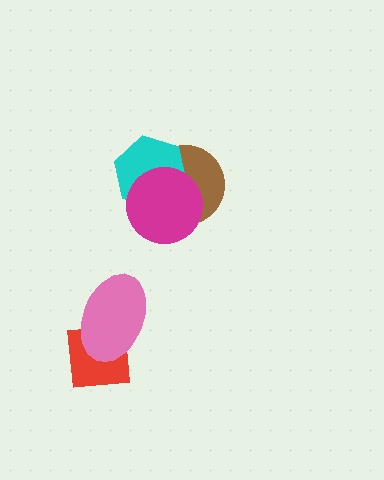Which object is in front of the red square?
The pink ellipse is in front of the red square.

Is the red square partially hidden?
Yes, it is partially covered by another shape.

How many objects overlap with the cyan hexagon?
2 objects overlap with the cyan hexagon.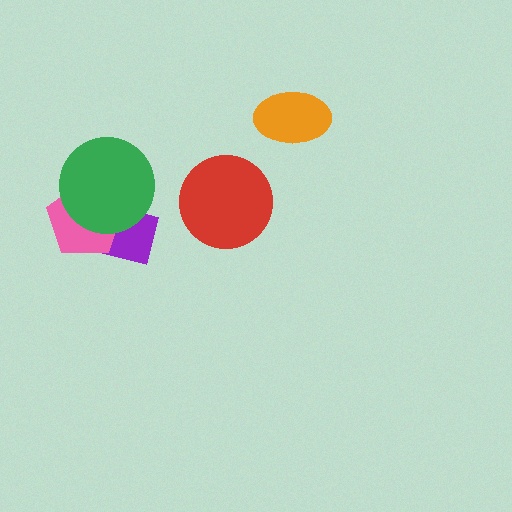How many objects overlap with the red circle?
0 objects overlap with the red circle.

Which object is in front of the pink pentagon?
The green circle is in front of the pink pentagon.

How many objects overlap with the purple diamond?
2 objects overlap with the purple diamond.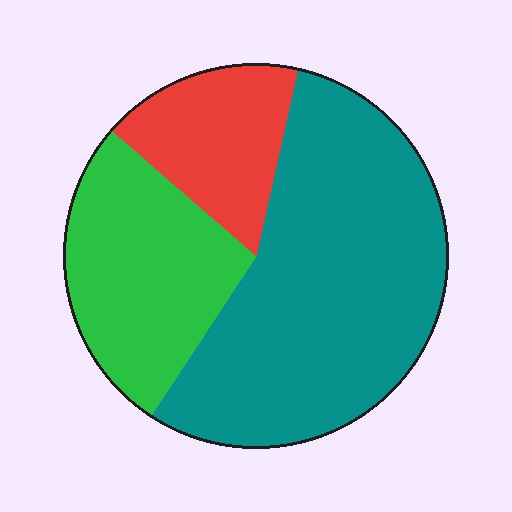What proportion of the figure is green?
Green covers roughly 25% of the figure.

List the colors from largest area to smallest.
From largest to smallest: teal, green, red.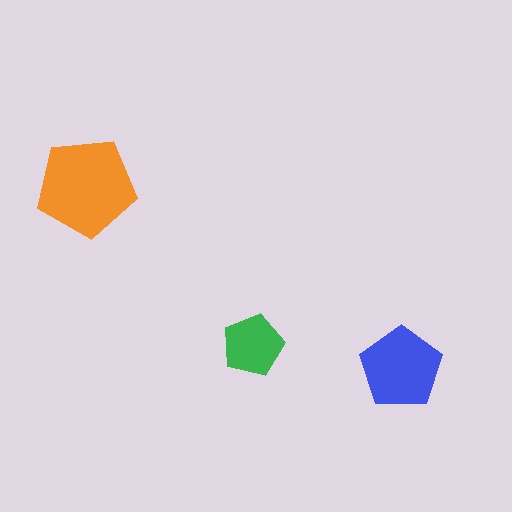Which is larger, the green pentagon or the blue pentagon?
The blue one.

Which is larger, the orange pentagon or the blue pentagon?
The orange one.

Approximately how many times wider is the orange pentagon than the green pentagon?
About 1.5 times wider.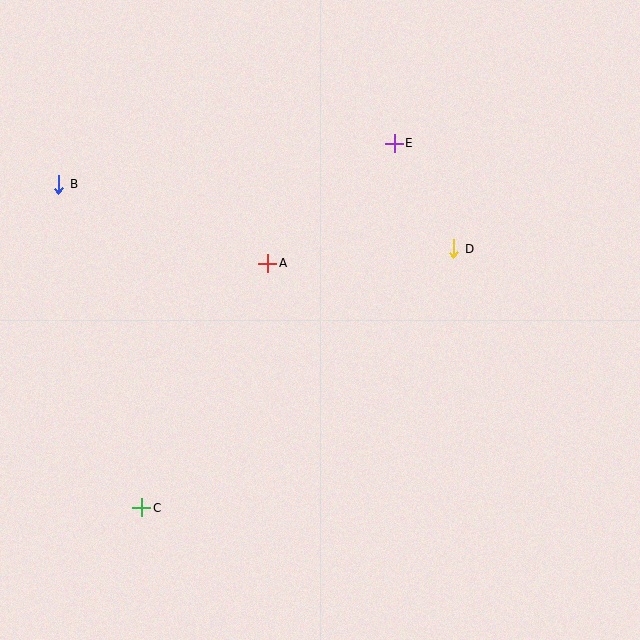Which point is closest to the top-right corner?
Point E is closest to the top-right corner.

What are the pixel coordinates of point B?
Point B is at (59, 184).